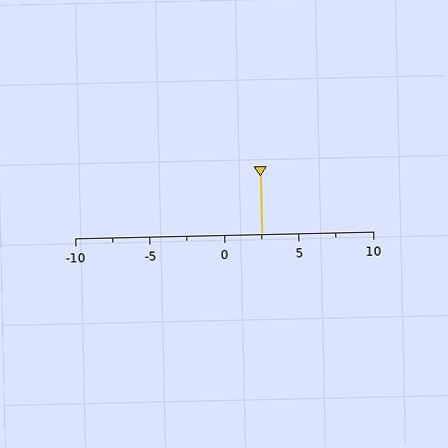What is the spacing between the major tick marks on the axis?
The major ticks are spaced 5 apart.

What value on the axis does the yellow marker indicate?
The marker indicates approximately 2.5.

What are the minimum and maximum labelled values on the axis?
The axis runs from -10 to 10.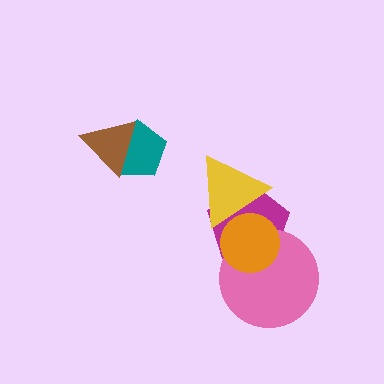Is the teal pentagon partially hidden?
Yes, it is partially covered by another shape.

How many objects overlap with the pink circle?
2 objects overlap with the pink circle.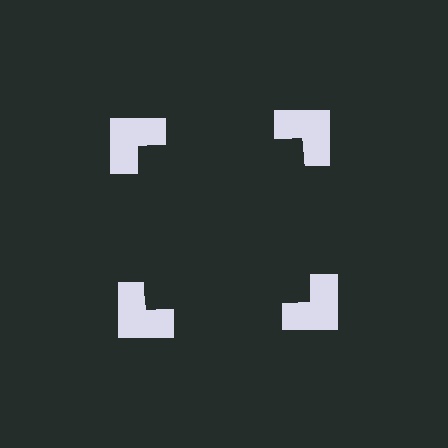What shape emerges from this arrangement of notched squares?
An illusory square — its edges are inferred from the aligned wedge cuts in the notched squares, not physically drawn.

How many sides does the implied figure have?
4 sides.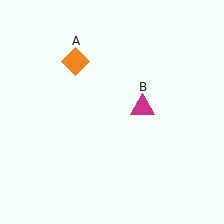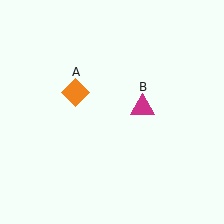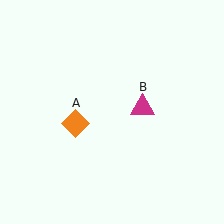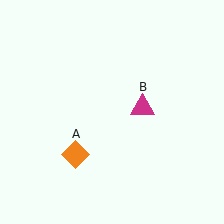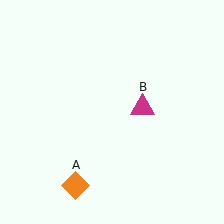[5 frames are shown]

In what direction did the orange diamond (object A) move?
The orange diamond (object A) moved down.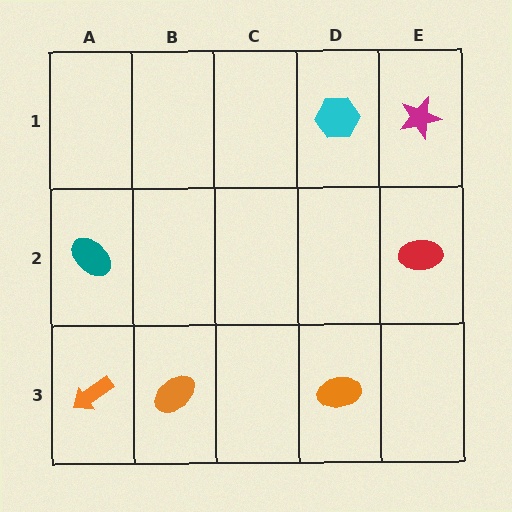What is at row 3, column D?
An orange ellipse.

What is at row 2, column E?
A red ellipse.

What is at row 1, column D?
A cyan hexagon.